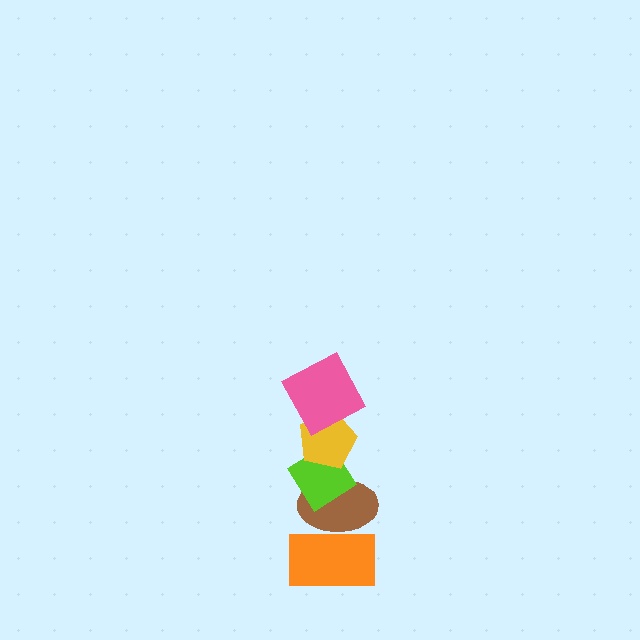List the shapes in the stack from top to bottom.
From top to bottom: the pink square, the yellow pentagon, the lime diamond, the brown ellipse, the orange rectangle.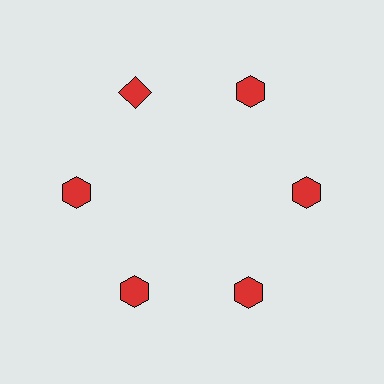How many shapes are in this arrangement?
There are 6 shapes arranged in a ring pattern.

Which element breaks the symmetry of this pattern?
The red diamond at roughly the 11 o'clock position breaks the symmetry. All other shapes are red hexagons.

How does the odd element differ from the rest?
It has a different shape: diamond instead of hexagon.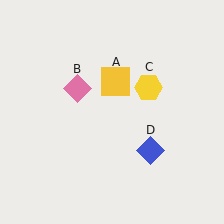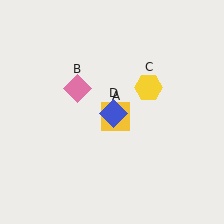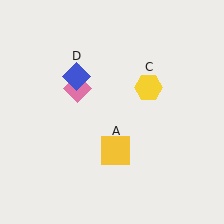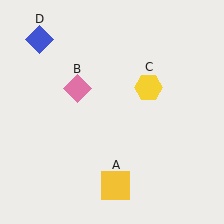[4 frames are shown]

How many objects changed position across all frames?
2 objects changed position: yellow square (object A), blue diamond (object D).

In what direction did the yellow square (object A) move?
The yellow square (object A) moved down.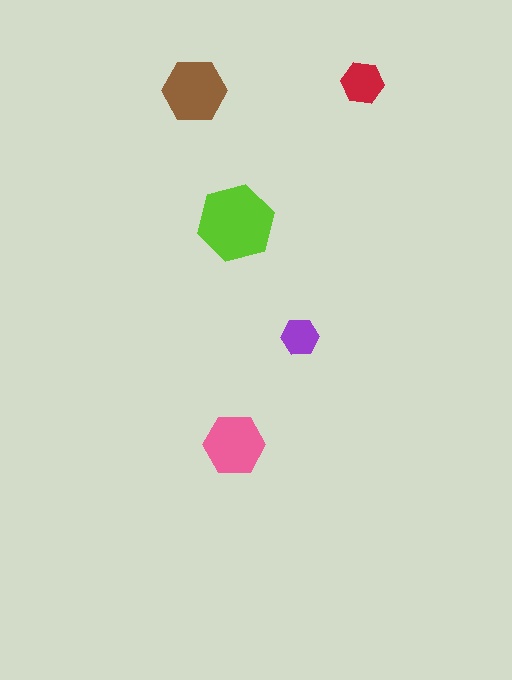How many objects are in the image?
There are 5 objects in the image.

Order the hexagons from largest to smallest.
the lime one, the brown one, the pink one, the red one, the purple one.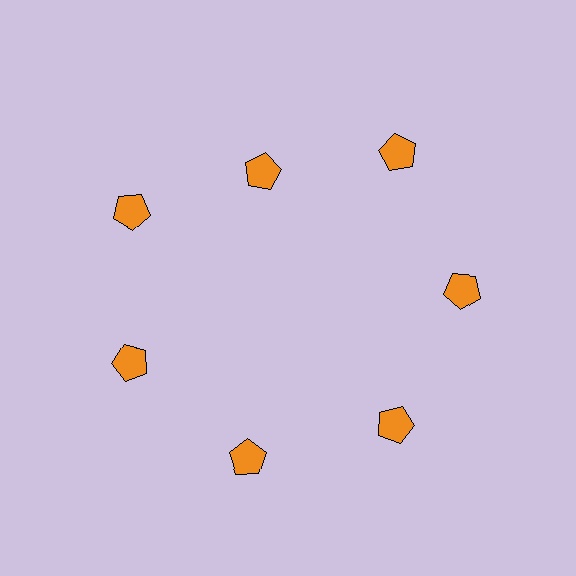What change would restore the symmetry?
The symmetry would be restored by moving it outward, back onto the ring so that all 7 pentagons sit at equal angles and equal distance from the center.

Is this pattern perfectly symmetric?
No. The 7 orange pentagons are arranged in a ring, but one element near the 12 o'clock position is pulled inward toward the center, breaking the 7-fold rotational symmetry.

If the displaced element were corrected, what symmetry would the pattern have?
It would have 7-fold rotational symmetry — the pattern would map onto itself every 51 degrees.